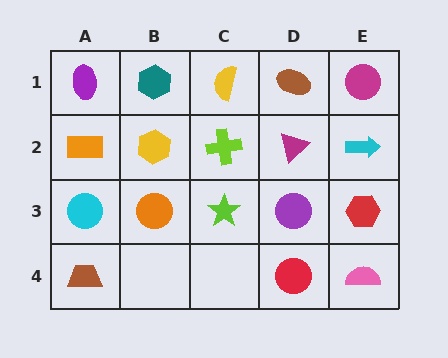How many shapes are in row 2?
5 shapes.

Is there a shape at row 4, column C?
No, that cell is empty.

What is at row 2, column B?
A yellow hexagon.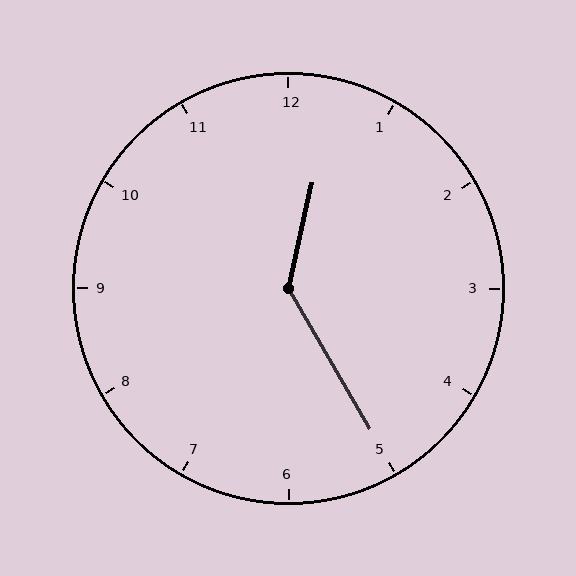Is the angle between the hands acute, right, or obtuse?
It is obtuse.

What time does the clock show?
12:25.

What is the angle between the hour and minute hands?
Approximately 138 degrees.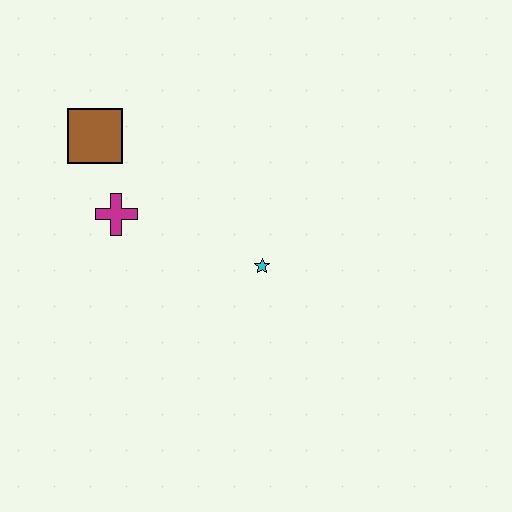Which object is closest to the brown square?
The magenta cross is closest to the brown square.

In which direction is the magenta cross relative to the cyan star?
The magenta cross is to the left of the cyan star.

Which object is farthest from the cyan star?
The brown square is farthest from the cyan star.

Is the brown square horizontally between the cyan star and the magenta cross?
No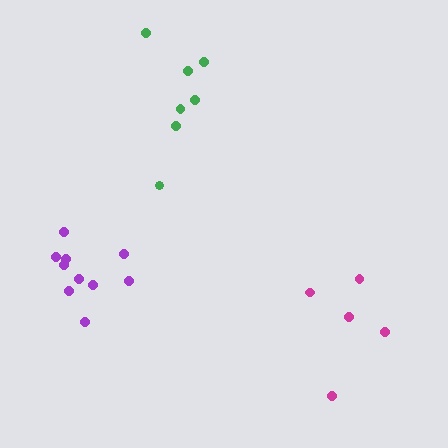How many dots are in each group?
Group 1: 7 dots, Group 2: 10 dots, Group 3: 5 dots (22 total).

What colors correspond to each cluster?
The clusters are colored: green, purple, magenta.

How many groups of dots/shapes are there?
There are 3 groups.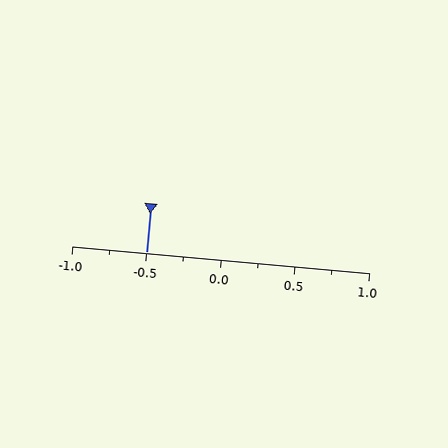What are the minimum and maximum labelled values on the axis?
The axis runs from -1.0 to 1.0.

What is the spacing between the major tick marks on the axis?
The major ticks are spaced 0.5 apart.